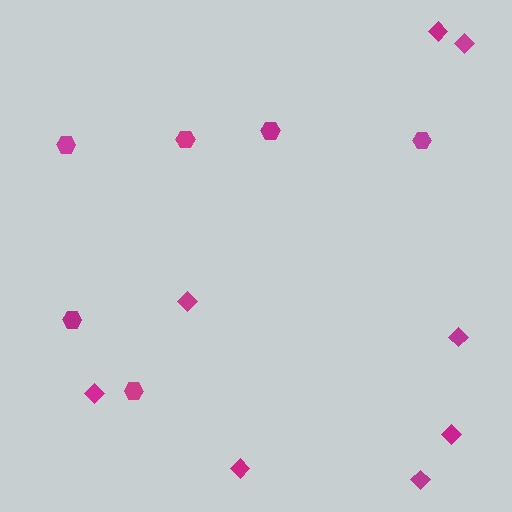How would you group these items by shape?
There are 2 groups: one group of diamonds (8) and one group of hexagons (6).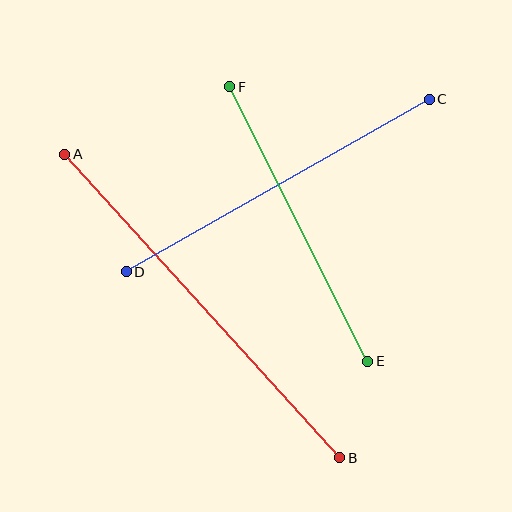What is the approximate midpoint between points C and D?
The midpoint is at approximately (278, 185) pixels.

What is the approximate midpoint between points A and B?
The midpoint is at approximately (202, 306) pixels.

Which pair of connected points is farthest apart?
Points A and B are farthest apart.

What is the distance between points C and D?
The distance is approximately 348 pixels.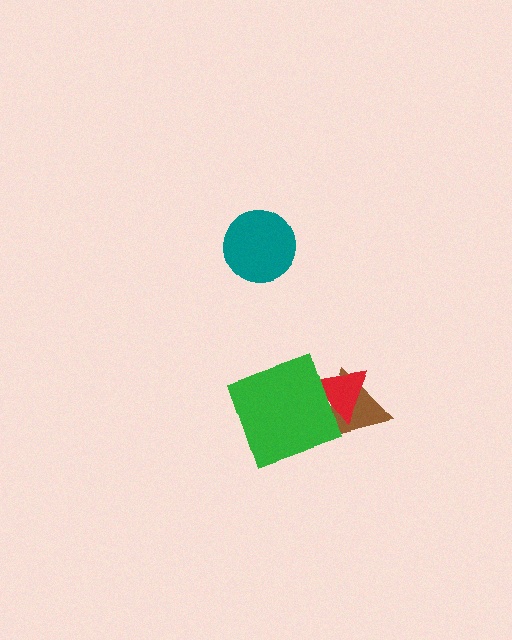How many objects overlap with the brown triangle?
2 objects overlap with the brown triangle.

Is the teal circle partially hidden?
No, no other shape covers it.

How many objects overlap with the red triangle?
2 objects overlap with the red triangle.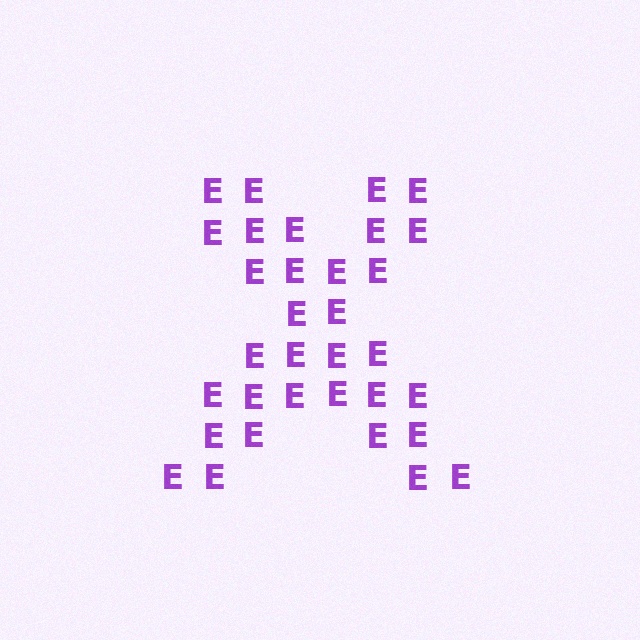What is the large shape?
The large shape is the letter X.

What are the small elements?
The small elements are letter E's.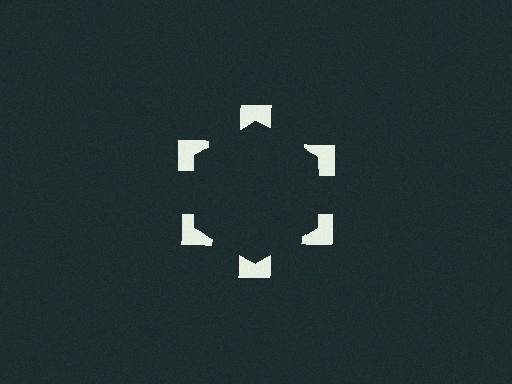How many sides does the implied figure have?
6 sides.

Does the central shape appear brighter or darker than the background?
It typically appears slightly darker than the background, even though no actual brightness change is drawn.